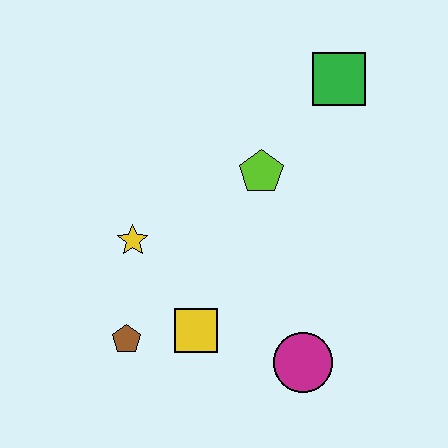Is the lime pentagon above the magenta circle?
Yes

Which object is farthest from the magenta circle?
The green square is farthest from the magenta circle.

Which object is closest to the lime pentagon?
The green square is closest to the lime pentagon.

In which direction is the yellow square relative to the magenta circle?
The yellow square is to the left of the magenta circle.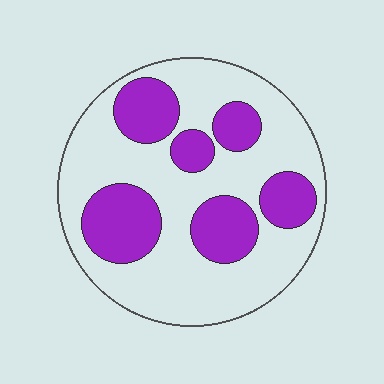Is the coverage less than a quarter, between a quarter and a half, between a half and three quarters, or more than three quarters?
Between a quarter and a half.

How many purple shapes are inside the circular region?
6.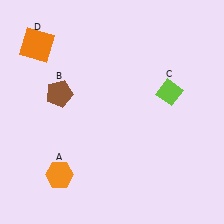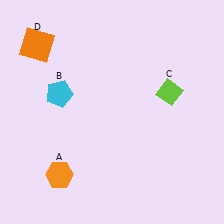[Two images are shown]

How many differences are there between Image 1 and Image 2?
There is 1 difference between the two images.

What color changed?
The pentagon (B) changed from brown in Image 1 to cyan in Image 2.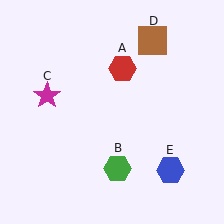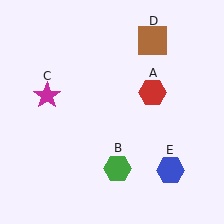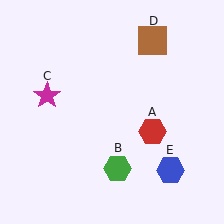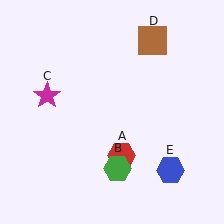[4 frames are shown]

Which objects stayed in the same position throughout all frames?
Green hexagon (object B) and magenta star (object C) and brown square (object D) and blue hexagon (object E) remained stationary.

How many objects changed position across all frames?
1 object changed position: red hexagon (object A).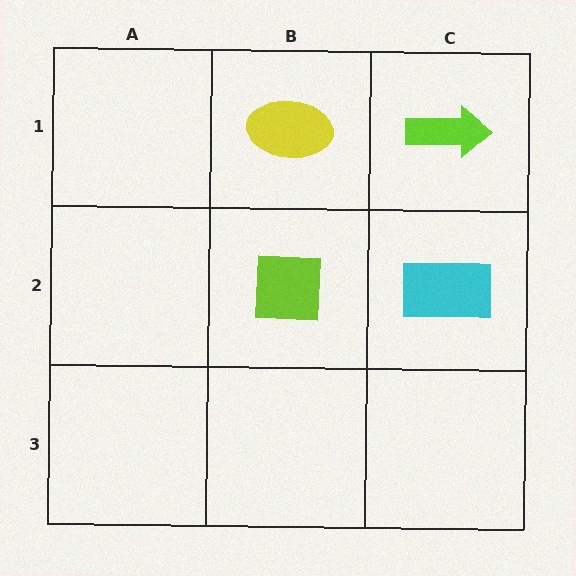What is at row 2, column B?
A lime square.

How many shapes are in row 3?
0 shapes.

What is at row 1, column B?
A yellow ellipse.